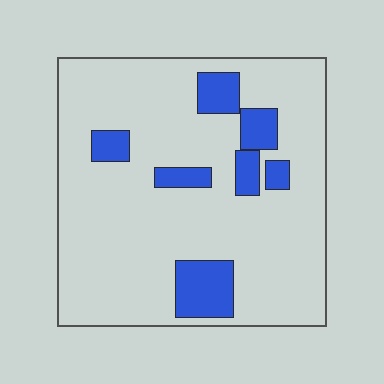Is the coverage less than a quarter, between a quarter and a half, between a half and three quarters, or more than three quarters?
Less than a quarter.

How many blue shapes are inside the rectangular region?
7.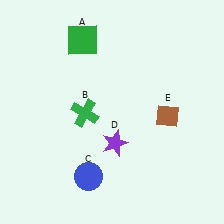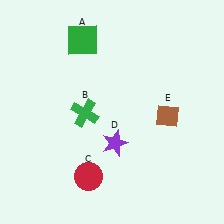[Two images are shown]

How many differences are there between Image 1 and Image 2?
There is 1 difference between the two images.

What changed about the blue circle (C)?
In Image 1, C is blue. In Image 2, it changed to red.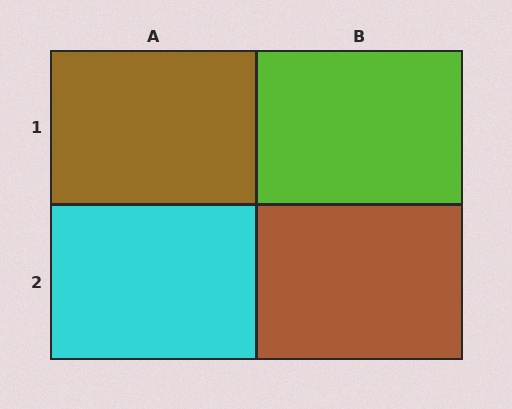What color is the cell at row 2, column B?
Brown.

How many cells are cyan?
1 cell is cyan.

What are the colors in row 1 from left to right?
Brown, lime.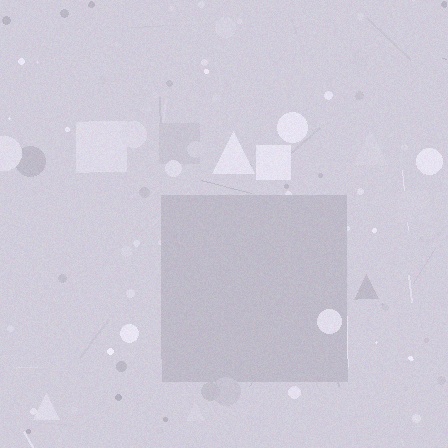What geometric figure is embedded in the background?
A square is embedded in the background.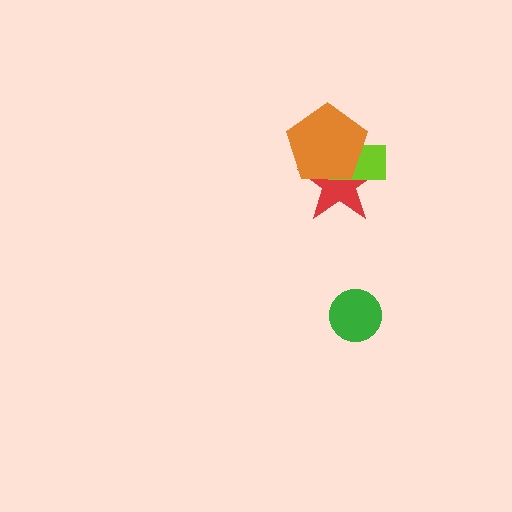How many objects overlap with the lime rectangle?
2 objects overlap with the lime rectangle.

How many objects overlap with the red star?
2 objects overlap with the red star.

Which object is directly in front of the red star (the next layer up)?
The lime rectangle is directly in front of the red star.